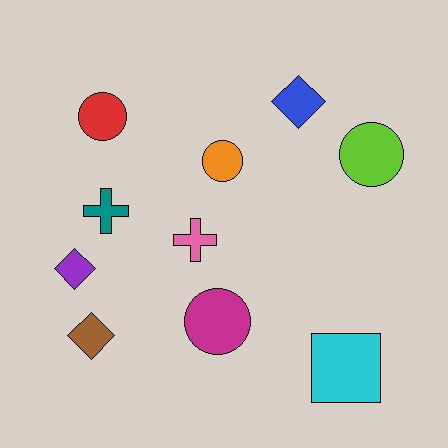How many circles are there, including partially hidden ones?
There are 4 circles.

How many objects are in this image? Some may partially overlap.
There are 10 objects.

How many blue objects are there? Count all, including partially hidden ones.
There is 1 blue object.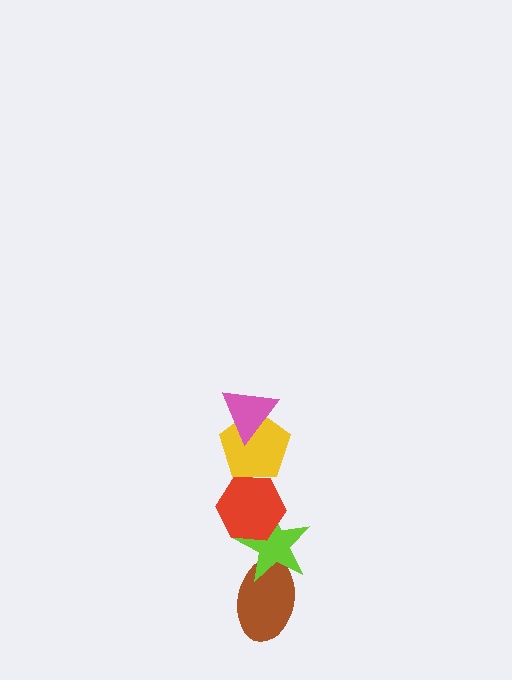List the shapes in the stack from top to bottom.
From top to bottom: the pink triangle, the yellow pentagon, the red hexagon, the lime star, the brown ellipse.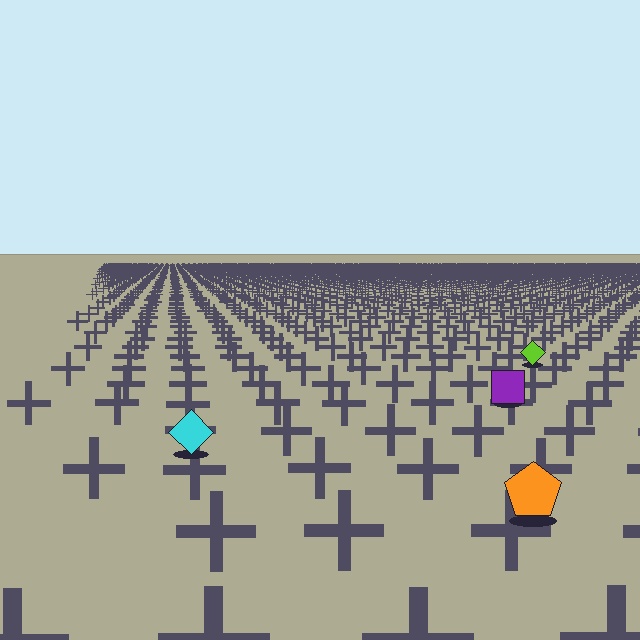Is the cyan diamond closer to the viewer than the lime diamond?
Yes. The cyan diamond is closer — you can tell from the texture gradient: the ground texture is coarser near it.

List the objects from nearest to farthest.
From nearest to farthest: the orange pentagon, the cyan diamond, the purple square, the lime diamond.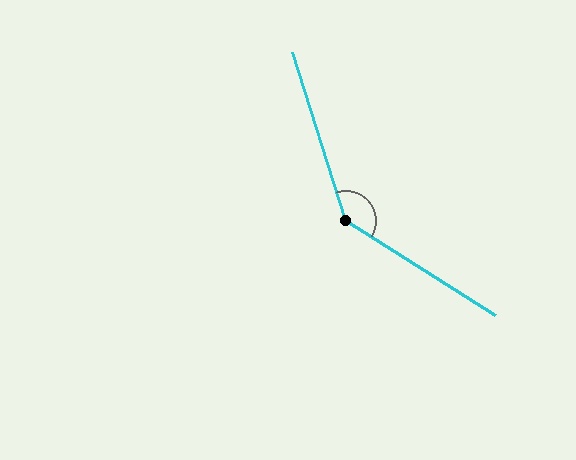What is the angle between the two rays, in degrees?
Approximately 140 degrees.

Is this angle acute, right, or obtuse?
It is obtuse.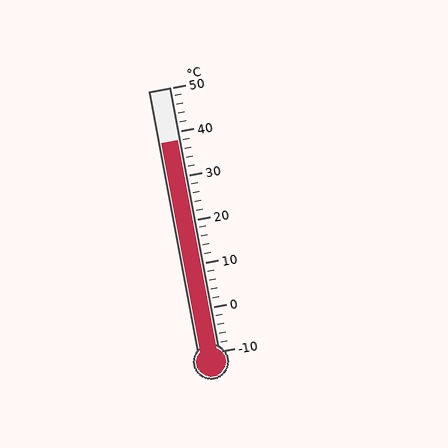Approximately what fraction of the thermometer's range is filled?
The thermometer is filled to approximately 80% of its range.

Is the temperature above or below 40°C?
The temperature is below 40°C.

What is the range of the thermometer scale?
The thermometer scale ranges from -10°C to 50°C.